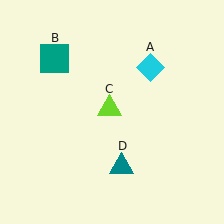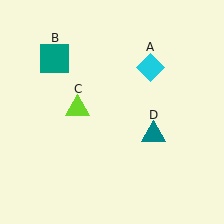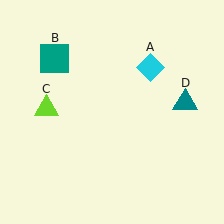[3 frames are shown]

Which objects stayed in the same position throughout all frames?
Cyan diamond (object A) and teal square (object B) remained stationary.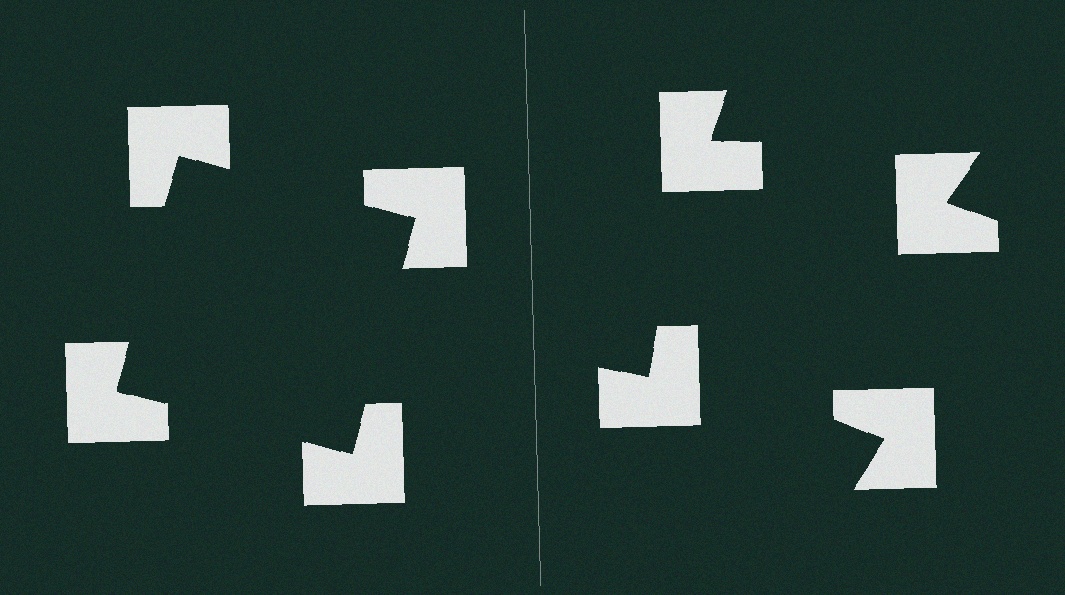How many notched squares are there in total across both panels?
8 — 4 on each side.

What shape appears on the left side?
An illusory square.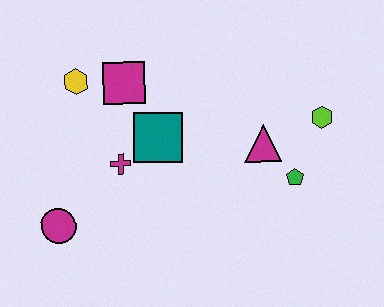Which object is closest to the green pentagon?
The magenta triangle is closest to the green pentagon.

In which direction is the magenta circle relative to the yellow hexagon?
The magenta circle is below the yellow hexagon.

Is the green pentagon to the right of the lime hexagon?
No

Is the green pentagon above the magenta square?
No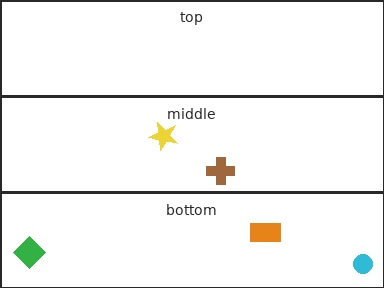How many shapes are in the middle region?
2.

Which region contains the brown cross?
The middle region.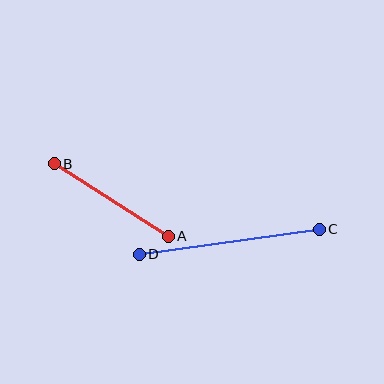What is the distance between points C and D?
The distance is approximately 182 pixels.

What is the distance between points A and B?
The distance is approximately 135 pixels.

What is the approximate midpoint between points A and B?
The midpoint is at approximately (111, 200) pixels.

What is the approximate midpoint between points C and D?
The midpoint is at approximately (229, 242) pixels.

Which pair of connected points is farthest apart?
Points C and D are farthest apart.